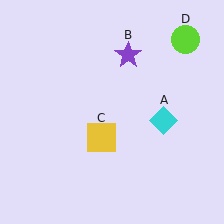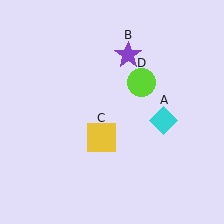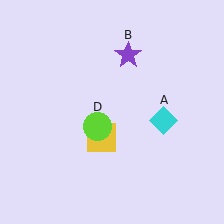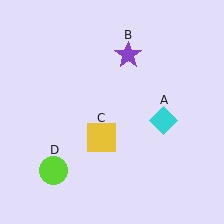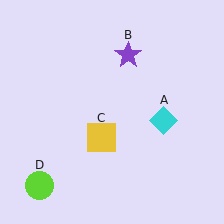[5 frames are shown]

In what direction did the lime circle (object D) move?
The lime circle (object D) moved down and to the left.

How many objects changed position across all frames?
1 object changed position: lime circle (object D).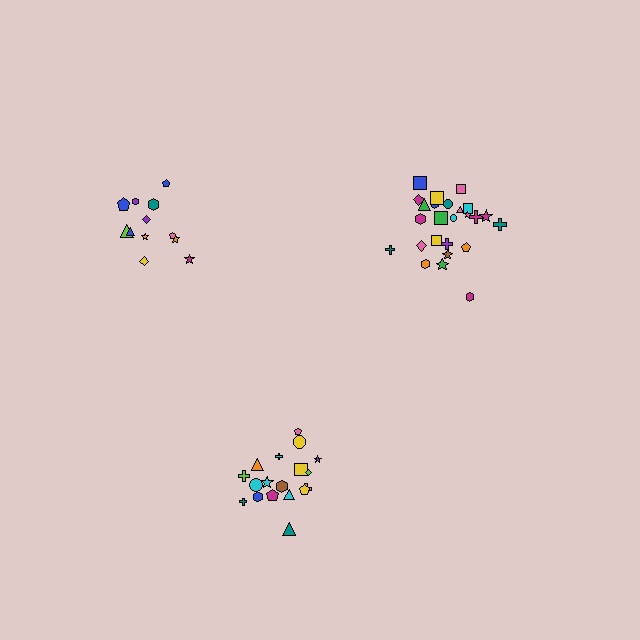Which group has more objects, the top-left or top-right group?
The top-right group.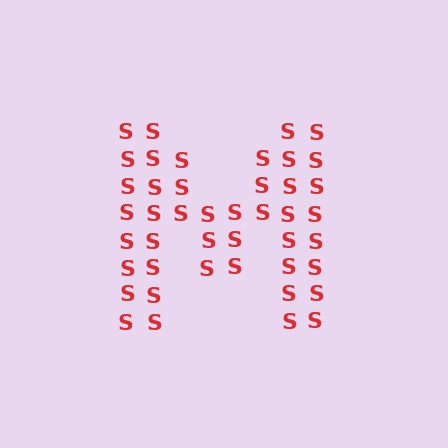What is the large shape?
The large shape is the letter M.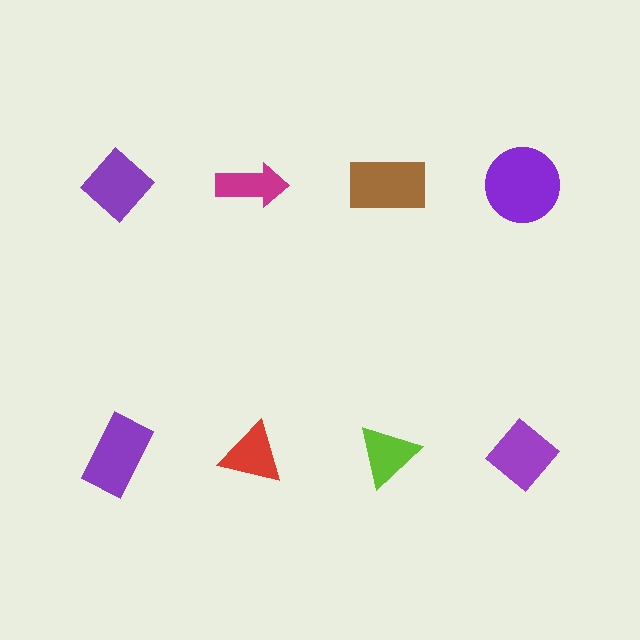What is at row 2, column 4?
A purple diamond.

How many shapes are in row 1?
4 shapes.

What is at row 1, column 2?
A magenta arrow.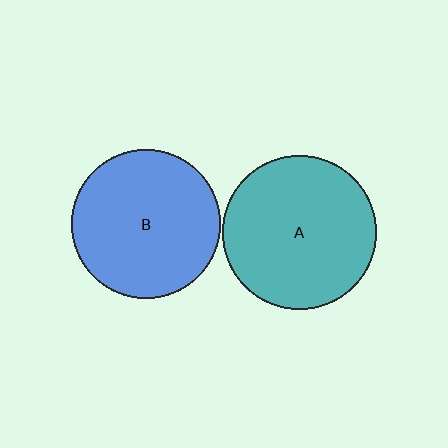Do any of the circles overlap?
No, none of the circles overlap.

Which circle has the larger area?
Circle A (teal).